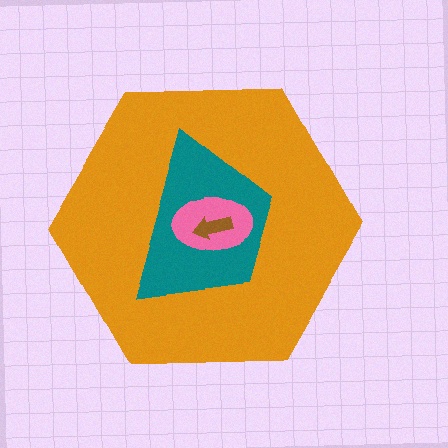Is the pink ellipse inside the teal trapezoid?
Yes.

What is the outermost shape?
The orange hexagon.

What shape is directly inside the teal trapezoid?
The pink ellipse.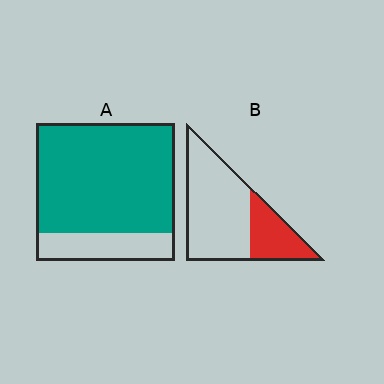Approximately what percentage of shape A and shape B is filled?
A is approximately 80% and B is approximately 30%.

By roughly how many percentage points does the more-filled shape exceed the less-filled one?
By roughly 50 percentage points (A over B).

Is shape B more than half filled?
No.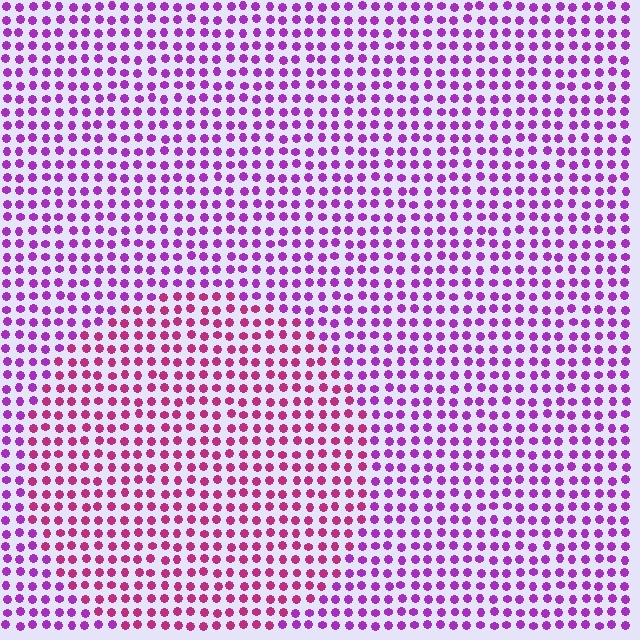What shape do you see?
I see a circle.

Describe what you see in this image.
The image is filled with small purple elements in a uniform arrangement. A circle-shaped region is visible where the elements are tinted to a slightly different hue, forming a subtle color boundary.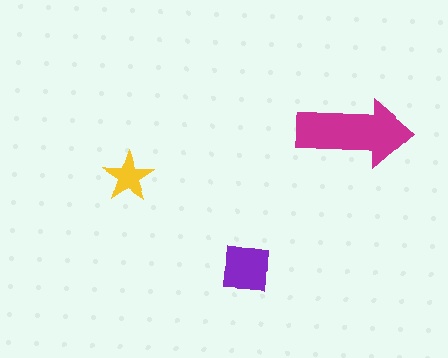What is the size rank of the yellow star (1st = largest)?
3rd.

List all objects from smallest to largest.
The yellow star, the purple square, the magenta arrow.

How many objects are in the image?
There are 3 objects in the image.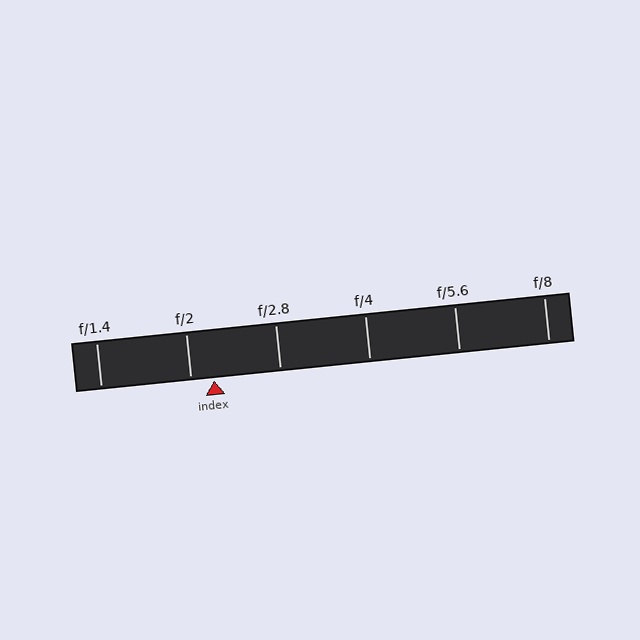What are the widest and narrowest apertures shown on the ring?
The widest aperture shown is f/1.4 and the narrowest is f/8.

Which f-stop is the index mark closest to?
The index mark is closest to f/2.